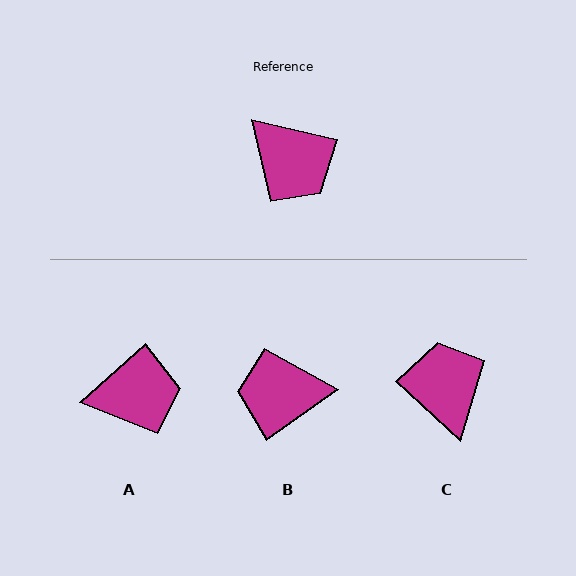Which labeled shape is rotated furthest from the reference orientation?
C, about 150 degrees away.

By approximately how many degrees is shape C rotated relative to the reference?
Approximately 150 degrees counter-clockwise.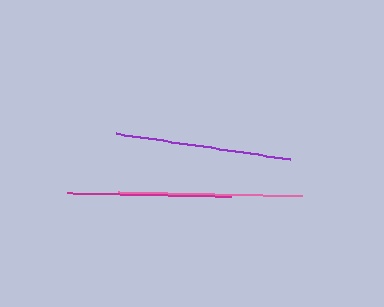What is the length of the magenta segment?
The magenta segment is approximately 164 pixels long.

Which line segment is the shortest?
The magenta line is the shortest at approximately 164 pixels.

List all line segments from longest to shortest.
From longest to shortest: pink, purple, magenta.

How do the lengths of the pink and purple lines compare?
The pink and purple lines are approximately the same length.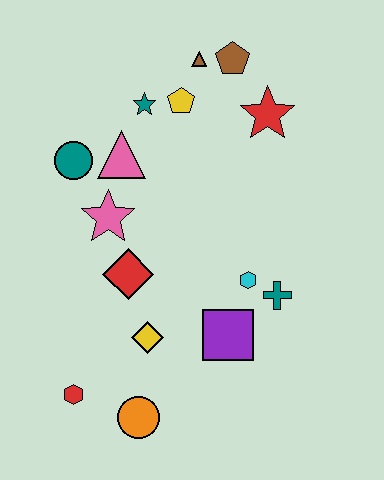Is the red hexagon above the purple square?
No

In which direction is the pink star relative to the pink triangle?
The pink star is below the pink triangle.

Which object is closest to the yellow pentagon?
The teal star is closest to the yellow pentagon.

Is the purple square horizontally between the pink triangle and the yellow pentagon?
No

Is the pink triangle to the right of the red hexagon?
Yes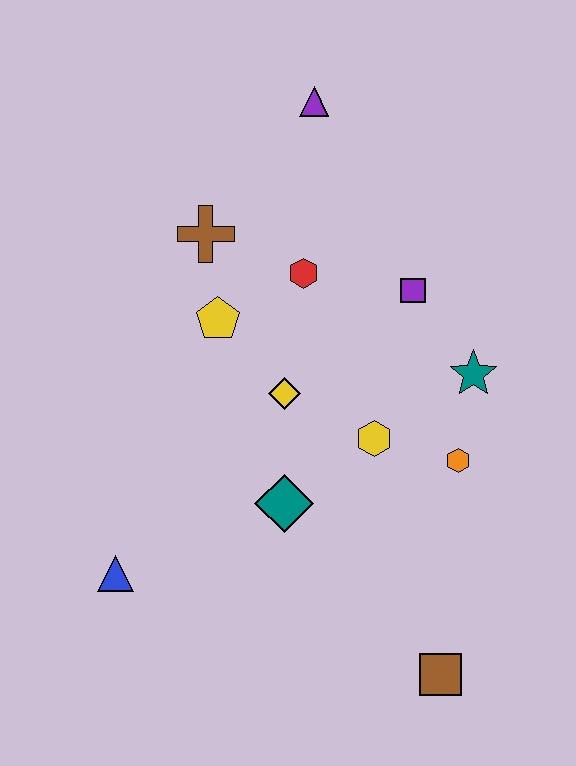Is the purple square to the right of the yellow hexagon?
Yes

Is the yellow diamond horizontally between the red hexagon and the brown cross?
Yes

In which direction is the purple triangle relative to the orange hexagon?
The purple triangle is above the orange hexagon.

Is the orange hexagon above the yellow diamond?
No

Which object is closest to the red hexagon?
The yellow pentagon is closest to the red hexagon.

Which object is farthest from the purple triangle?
The brown square is farthest from the purple triangle.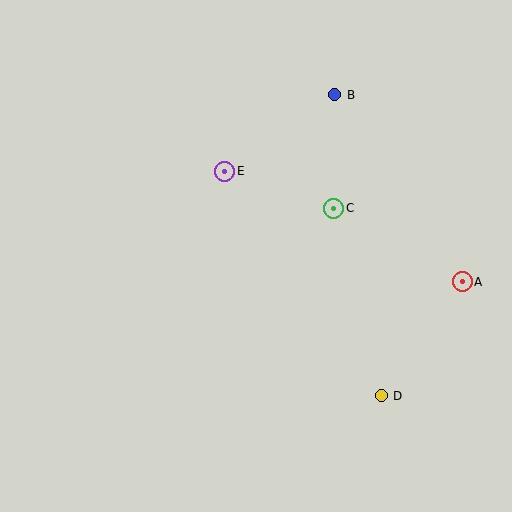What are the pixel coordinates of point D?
Point D is at (381, 396).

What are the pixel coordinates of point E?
Point E is at (225, 171).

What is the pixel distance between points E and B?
The distance between E and B is 134 pixels.